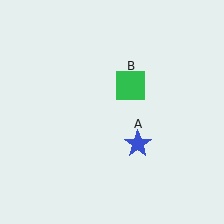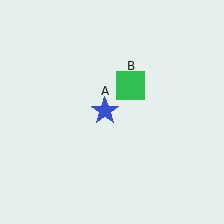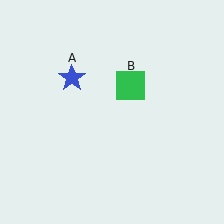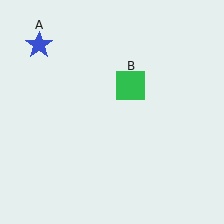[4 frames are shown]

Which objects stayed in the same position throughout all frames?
Green square (object B) remained stationary.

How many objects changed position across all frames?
1 object changed position: blue star (object A).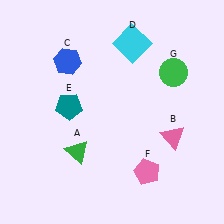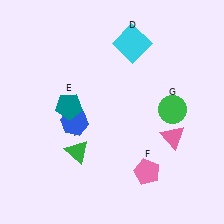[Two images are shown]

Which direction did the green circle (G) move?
The green circle (G) moved down.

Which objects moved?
The objects that moved are: the blue hexagon (C), the green circle (G).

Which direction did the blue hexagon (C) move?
The blue hexagon (C) moved down.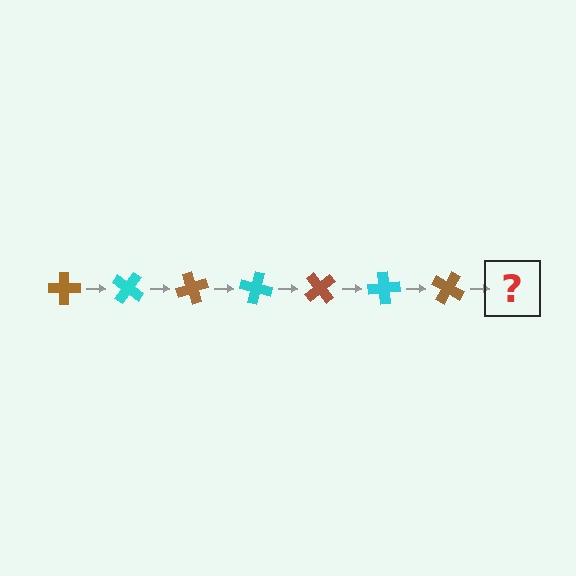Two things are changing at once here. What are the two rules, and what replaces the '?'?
The two rules are that it rotates 35 degrees each step and the color cycles through brown and cyan. The '?' should be a cyan cross, rotated 245 degrees from the start.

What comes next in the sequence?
The next element should be a cyan cross, rotated 245 degrees from the start.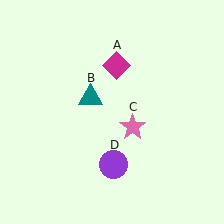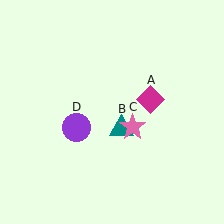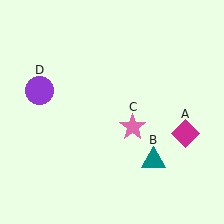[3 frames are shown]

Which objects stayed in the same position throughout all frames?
Pink star (object C) remained stationary.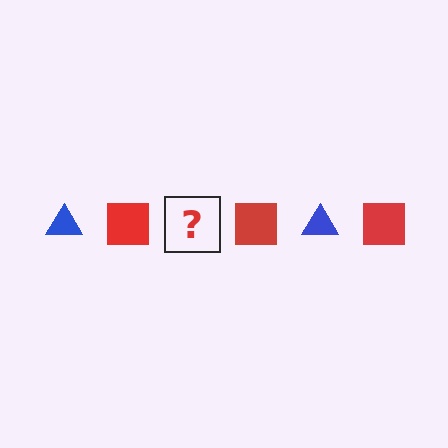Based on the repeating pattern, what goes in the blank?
The blank should be a blue triangle.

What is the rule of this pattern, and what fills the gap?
The rule is that the pattern alternates between blue triangle and red square. The gap should be filled with a blue triangle.